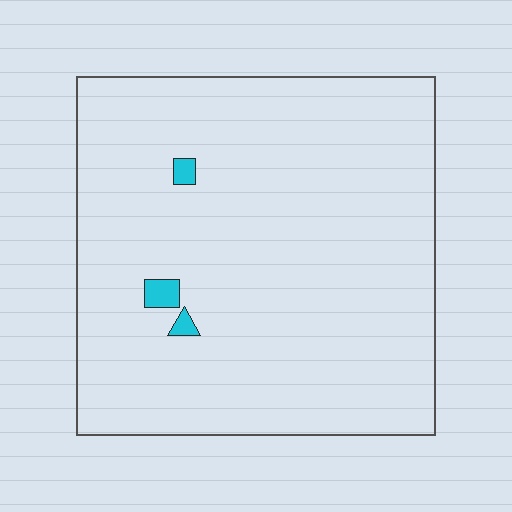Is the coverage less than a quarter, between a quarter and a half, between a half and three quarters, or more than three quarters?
Less than a quarter.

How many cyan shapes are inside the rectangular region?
3.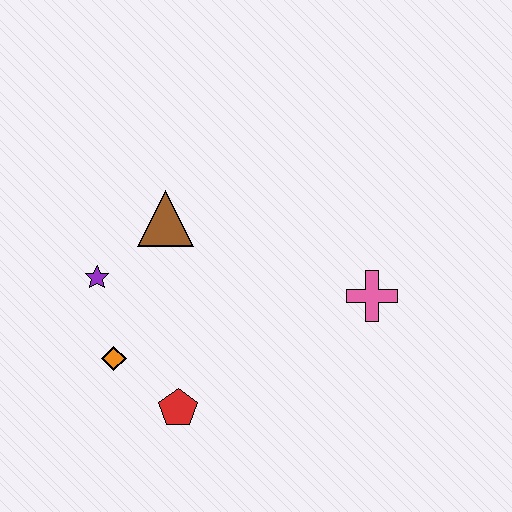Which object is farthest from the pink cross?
The purple star is farthest from the pink cross.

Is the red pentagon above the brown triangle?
No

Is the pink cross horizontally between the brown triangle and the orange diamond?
No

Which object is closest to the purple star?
The orange diamond is closest to the purple star.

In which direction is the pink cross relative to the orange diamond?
The pink cross is to the right of the orange diamond.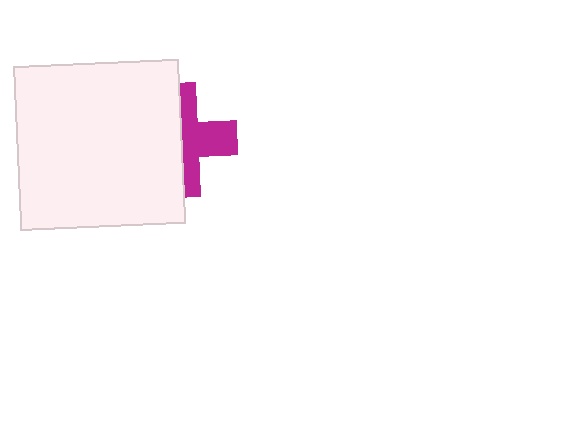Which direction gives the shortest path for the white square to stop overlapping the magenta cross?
Moving left gives the shortest separation.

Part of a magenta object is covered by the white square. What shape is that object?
It is a cross.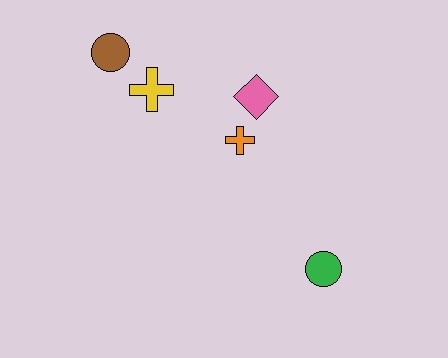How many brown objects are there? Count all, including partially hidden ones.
There is 1 brown object.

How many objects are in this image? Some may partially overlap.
There are 5 objects.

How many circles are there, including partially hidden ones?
There are 2 circles.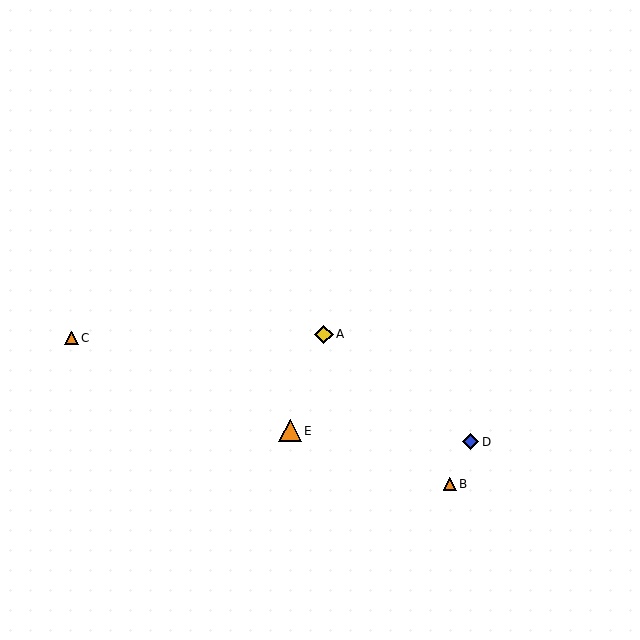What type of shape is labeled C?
Shape C is an orange triangle.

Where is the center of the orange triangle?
The center of the orange triangle is at (290, 431).